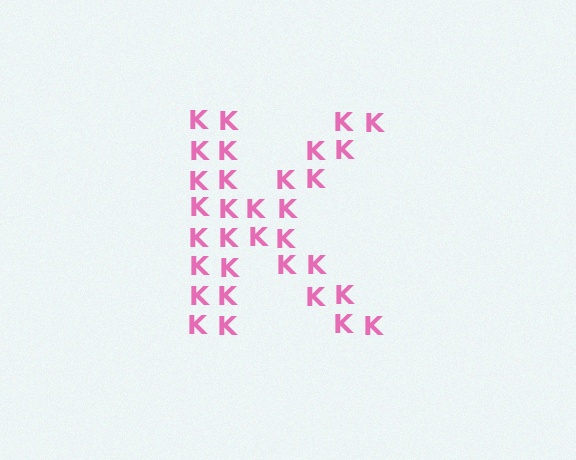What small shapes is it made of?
It is made of small letter K's.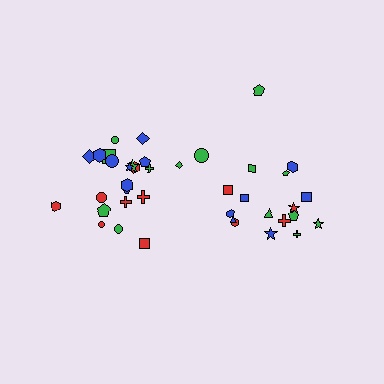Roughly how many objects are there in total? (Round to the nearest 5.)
Roughly 40 objects in total.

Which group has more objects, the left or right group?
The left group.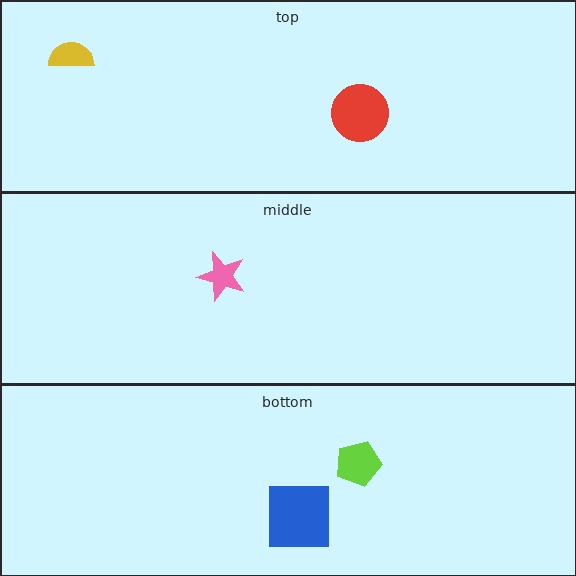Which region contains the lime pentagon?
The bottom region.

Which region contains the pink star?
The middle region.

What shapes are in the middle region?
The pink star.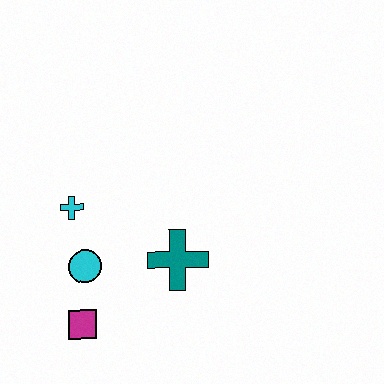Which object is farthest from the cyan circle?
The teal cross is farthest from the cyan circle.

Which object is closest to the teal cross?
The cyan circle is closest to the teal cross.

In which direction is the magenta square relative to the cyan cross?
The magenta square is below the cyan cross.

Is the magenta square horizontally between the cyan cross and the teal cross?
Yes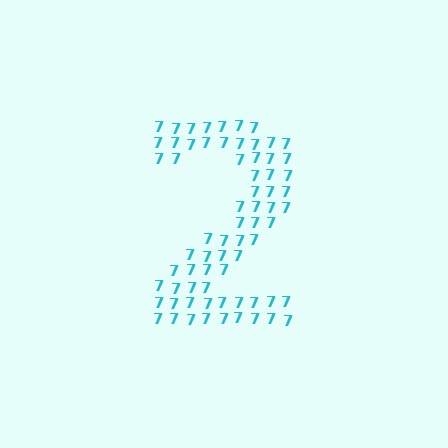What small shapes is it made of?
It is made of small digit 7's.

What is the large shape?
The large shape is the digit 2.